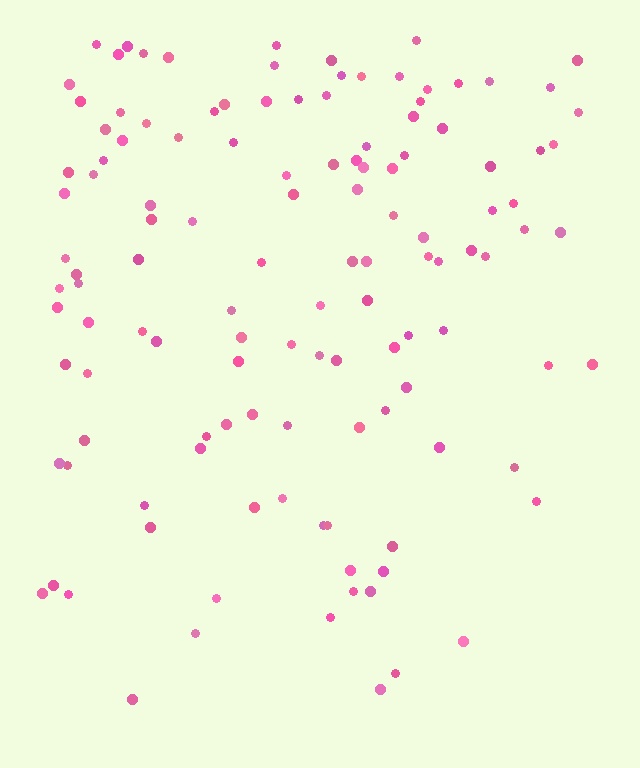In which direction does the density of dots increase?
From bottom to top, with the top side densest.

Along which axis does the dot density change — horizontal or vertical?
Vertical.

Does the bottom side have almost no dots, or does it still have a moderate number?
Still a moderate number, just noticeably fewer than the top.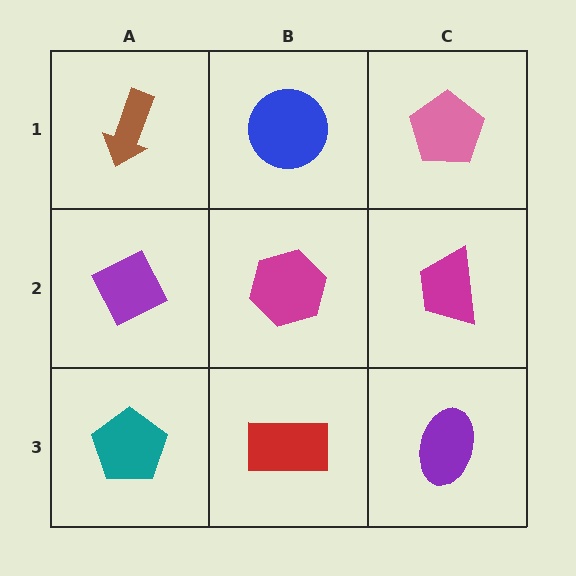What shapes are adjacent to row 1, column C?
A magenta trapezoid (row 2, column C), a blue circle (row 1, column B).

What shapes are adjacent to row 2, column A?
A brown arrow (row 1, column A), a teal pentagon (row 3, column A), a magenta hexagon (row 2, column B).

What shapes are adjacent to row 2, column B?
A blue circle (row 1, column B), a red rectangle (row 3, column B), a purple diamond (row 2, column A), a magenta trapezoid (row 2, column C).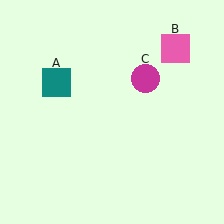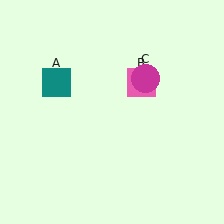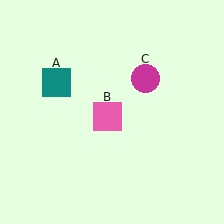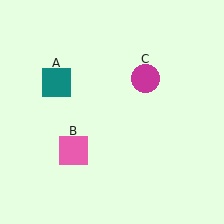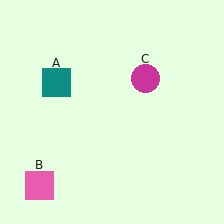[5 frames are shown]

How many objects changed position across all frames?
1 object changed position: pink square (object B).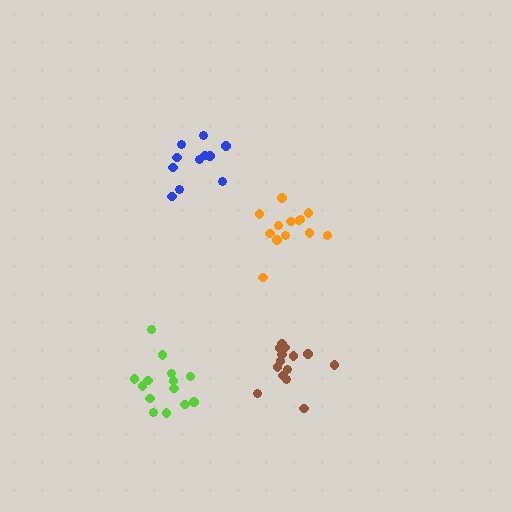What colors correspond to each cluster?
The clusters are colored: orange, blue, lime, brown.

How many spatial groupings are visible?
There are 4 spatial groupings.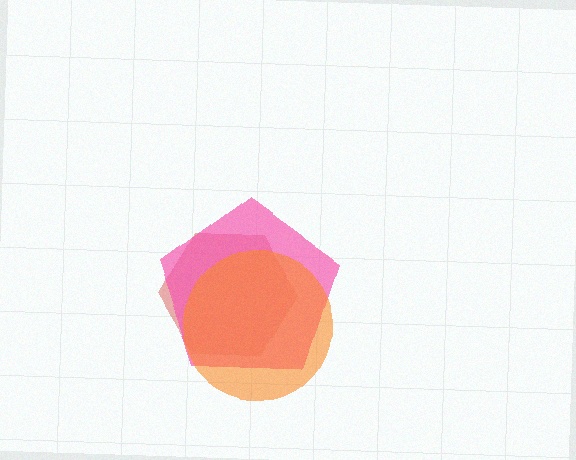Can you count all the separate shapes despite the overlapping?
Yes, there are 3 separate shapes.